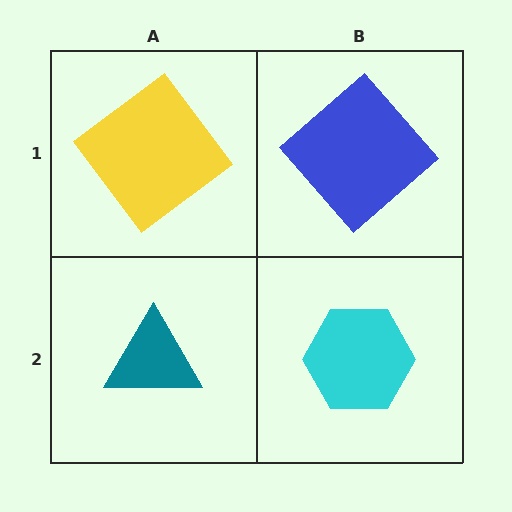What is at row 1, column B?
A blue diamond.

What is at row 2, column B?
A cyan hexagon.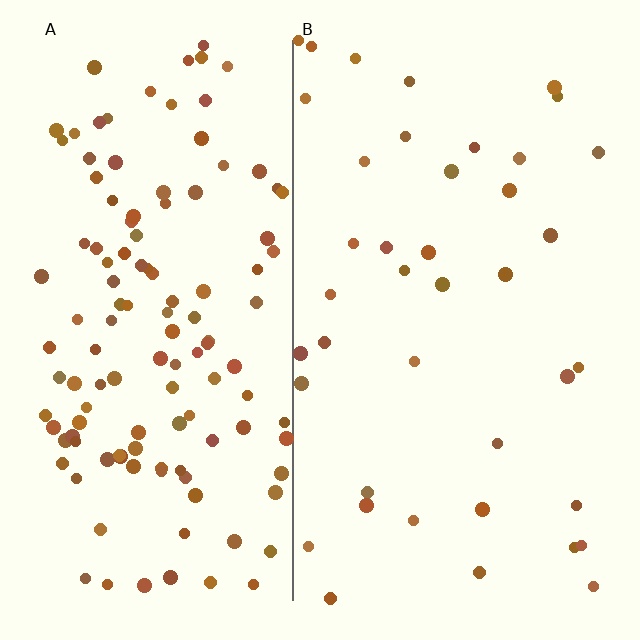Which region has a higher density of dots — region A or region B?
A (the left).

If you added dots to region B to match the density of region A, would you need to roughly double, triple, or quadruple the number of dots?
Approximately triple.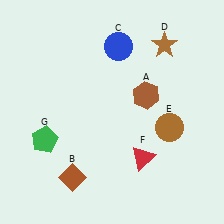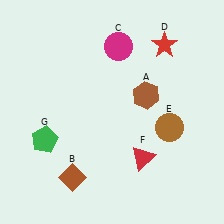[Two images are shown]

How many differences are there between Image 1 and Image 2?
There are 2 differences between the two images.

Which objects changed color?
C changed from blue to magenta. D changed from brown to red.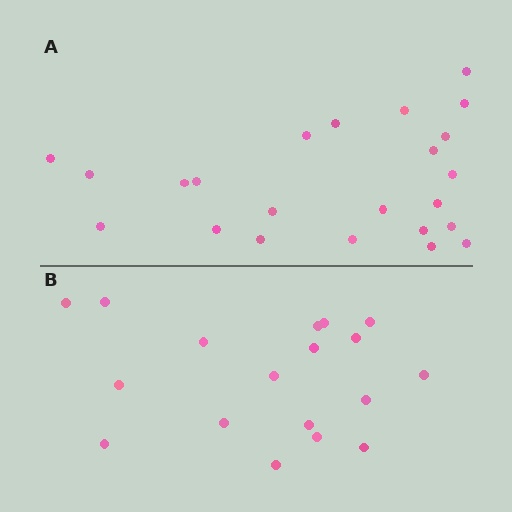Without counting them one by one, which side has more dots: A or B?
Region A (the top region) has more dots.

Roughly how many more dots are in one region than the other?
Region A has about 5 more dots than region B.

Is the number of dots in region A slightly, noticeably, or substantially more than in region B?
Region A has noticeably more, but not dramatically so. The ratio is roughly 1.3 to 1.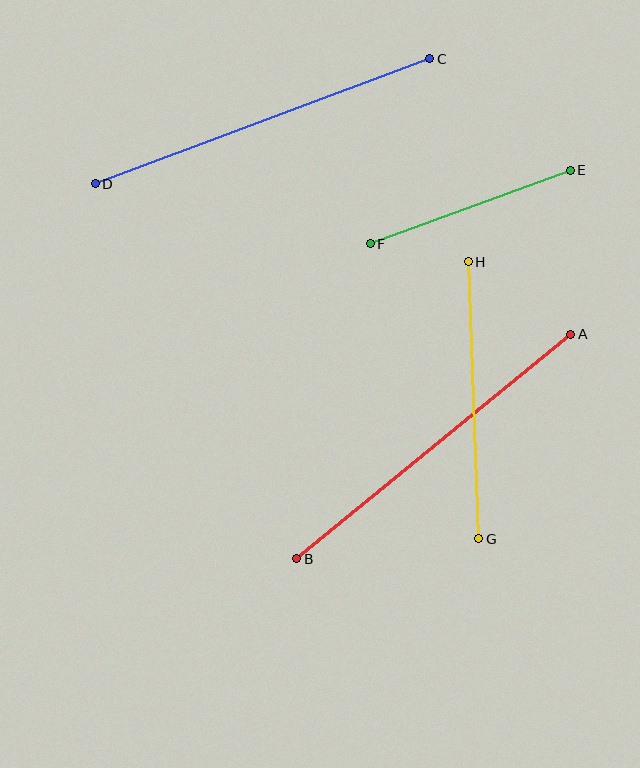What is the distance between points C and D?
The distance is approximately 357 pixels.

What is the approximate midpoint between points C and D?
The midpoint is at approximately (263, 121) pixels.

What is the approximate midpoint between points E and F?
The midpoint is at approximately (470, 207) pixels.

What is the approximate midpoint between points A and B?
The midpoint is at approximately (434, 447) pixels.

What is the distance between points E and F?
The distance is approximately 213 pixels.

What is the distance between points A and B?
The distance is approximately 354 pixels.